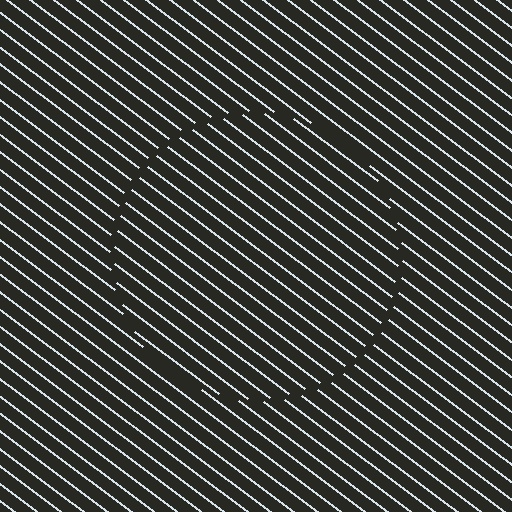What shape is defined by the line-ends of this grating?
An illusory circle. The interior of the shape contains the same grating, shifted by half a period — the contour is defined by the phase discontinuity where line-ends from the inner and outer gratings abut.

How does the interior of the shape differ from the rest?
The interior of the shape contains the same grating, shifted by half a period — the contour is defined by the phase discontinuity where line-ends from the inner and outer gratings abut.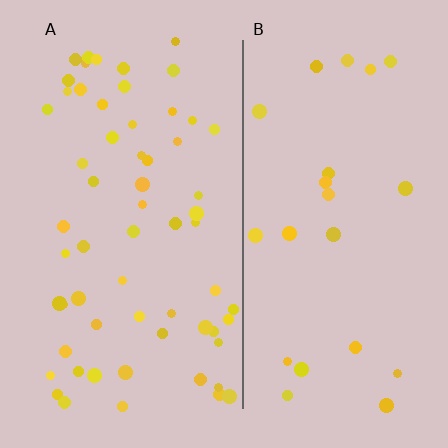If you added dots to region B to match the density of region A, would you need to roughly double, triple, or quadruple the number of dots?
Approximately triple.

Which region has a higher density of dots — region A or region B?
A (the left).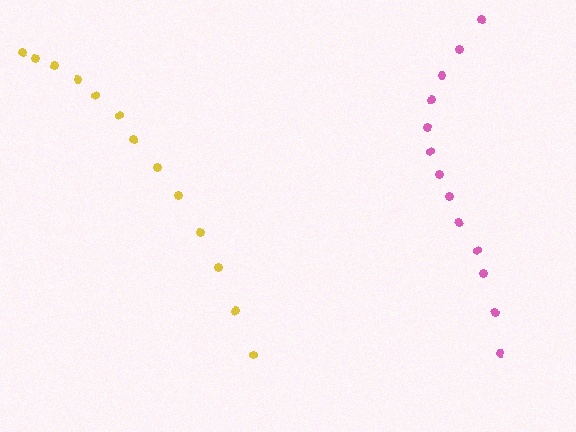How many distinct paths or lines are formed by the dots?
There are 2 distinct paths.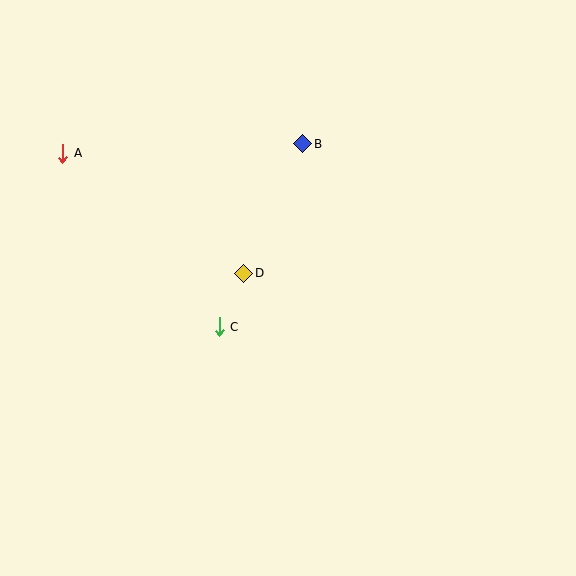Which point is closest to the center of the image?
Point D at (244, 273) is closest to the center.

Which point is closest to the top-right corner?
Point B is closest to the top-right corner.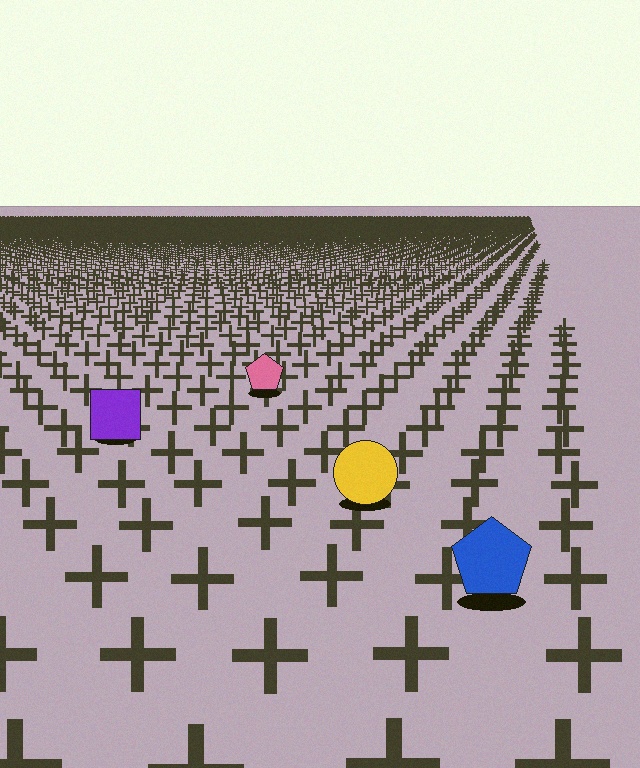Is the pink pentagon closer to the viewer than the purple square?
No. The purple square is closer — you can tell from the texture gradient: the ground texture is coarser near it.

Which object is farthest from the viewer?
The pink pentagon is farthest from the viewer. It appears smaller and the ground texture around it is denser.